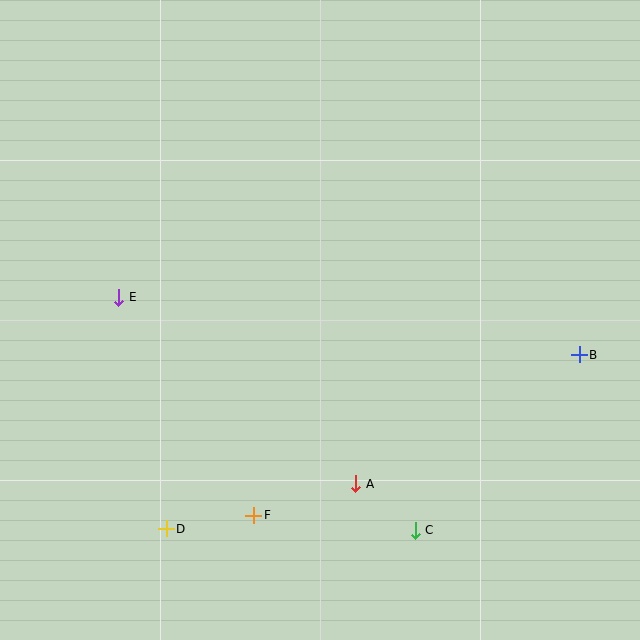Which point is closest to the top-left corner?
Point E is closest to the top-left corner.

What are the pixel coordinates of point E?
Point E is at (119, 297).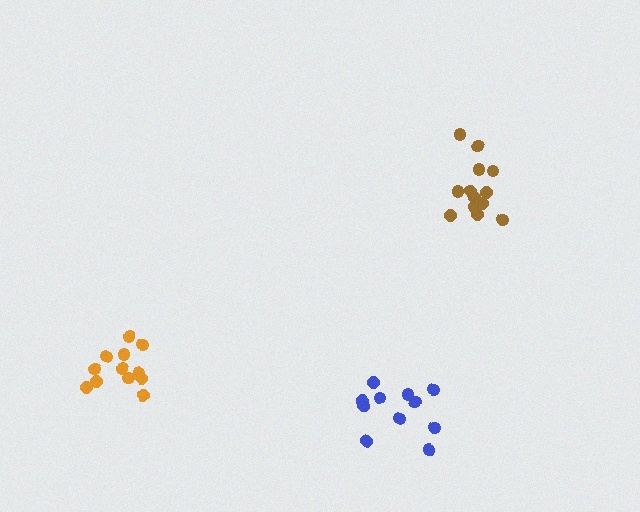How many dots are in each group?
Group 1: 12 dots, Group 2: 13 dots, Group 3: 11 dots (36 total).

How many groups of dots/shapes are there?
There are 3 groups.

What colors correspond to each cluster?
The clusters are colored: orange, brown, blue.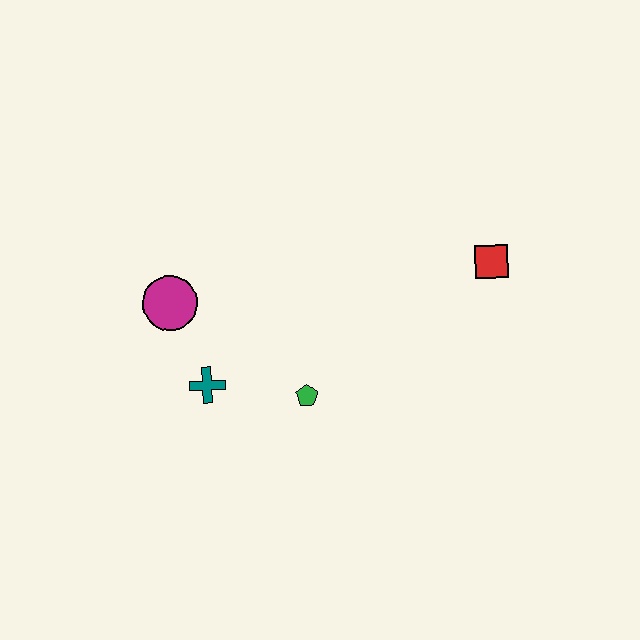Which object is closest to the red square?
The green pentagon is closest to the red square.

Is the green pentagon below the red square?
Yes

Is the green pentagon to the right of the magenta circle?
Yes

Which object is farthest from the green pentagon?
The red square is farthest from the green pentagon.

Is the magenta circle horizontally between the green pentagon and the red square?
No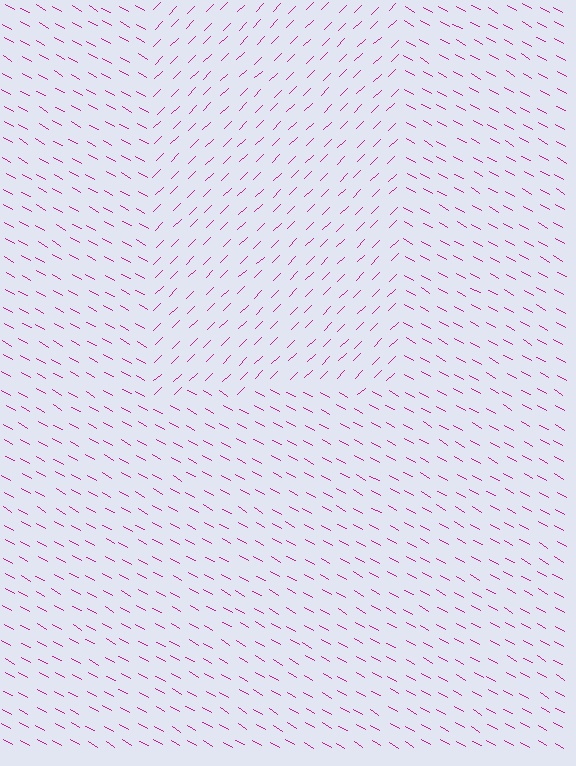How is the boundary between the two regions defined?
The boundary is defined purely by a change in line orientation (approximately 74 degrees difference). All lines are the same color and thickness.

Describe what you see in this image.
The image is filled with small magenta line segments. A rectangle region in the image has lines oriented differently from the surrounding lines, creating a visible texture boundary.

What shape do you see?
I see a rectangle.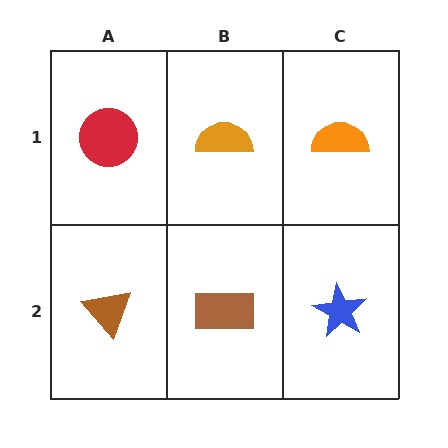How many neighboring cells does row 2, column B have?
3.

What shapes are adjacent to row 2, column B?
An orange semicircle (row 1, column B), a brown triangle (row 2, column A), a blue star (row 2, column C).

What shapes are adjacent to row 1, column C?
A blue star (row 2, column C), an orange semicircle (row 1, column B).